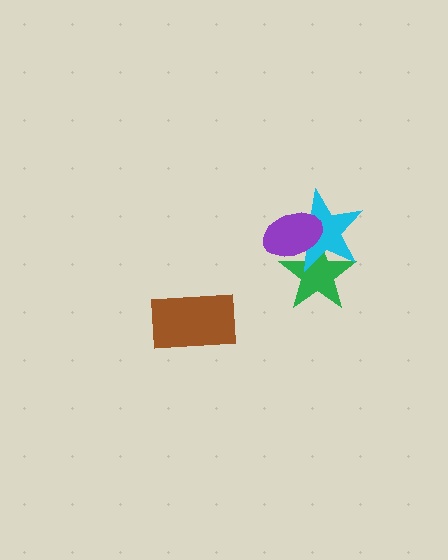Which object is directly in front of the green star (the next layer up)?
The cyan star is directly in front of the green star.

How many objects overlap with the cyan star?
2 objects overlap with the cyan star.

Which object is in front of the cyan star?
The purple ellipse is in front of the cyan star.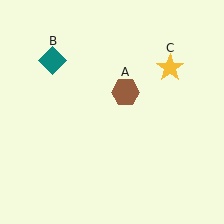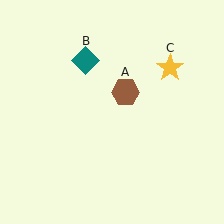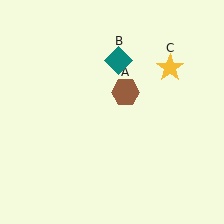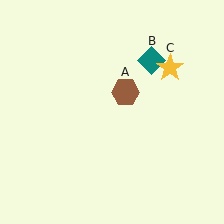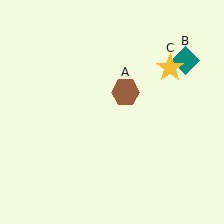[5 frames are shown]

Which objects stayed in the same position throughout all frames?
Brown hexagon (object A) and yellow star (object C) remained stationary.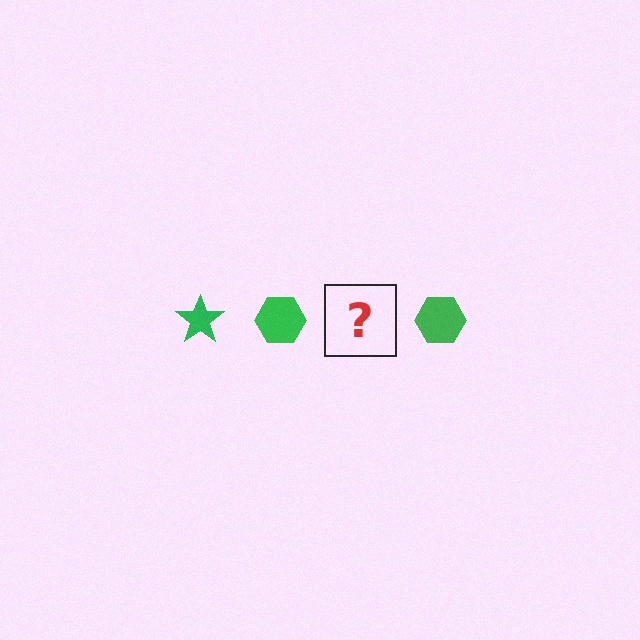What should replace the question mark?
The question mark should be replaced with a green star.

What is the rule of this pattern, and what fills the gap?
The rule is that the pattern cycles through star, hexagon shapes in green. The gap should be filled with a green star.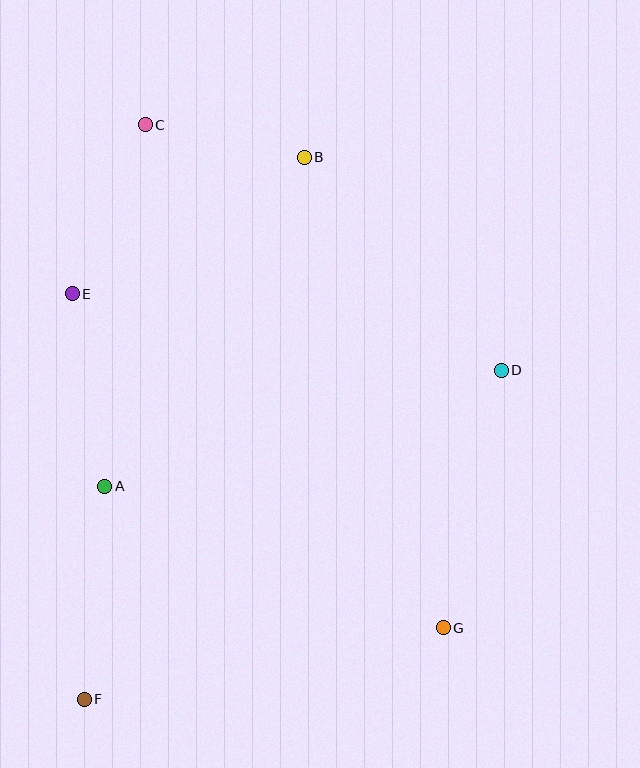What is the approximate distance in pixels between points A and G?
The distance between A and G is approximately 367 pixels.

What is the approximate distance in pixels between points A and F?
The distance between A and F is approximately 214 pixels.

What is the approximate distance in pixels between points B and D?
The distance between B and D is approximately 290 pixels.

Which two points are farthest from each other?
Points C and G are farthest from each other.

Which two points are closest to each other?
Points B and C are closest to each other.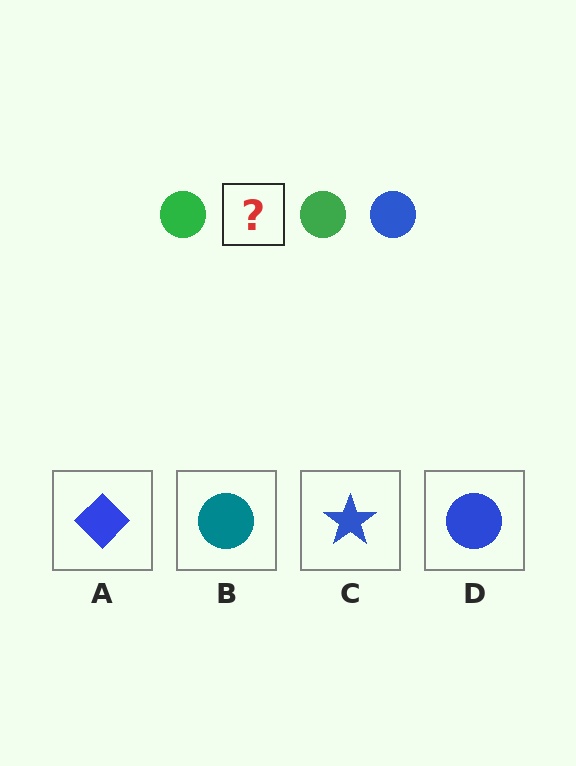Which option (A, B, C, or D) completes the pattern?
D.